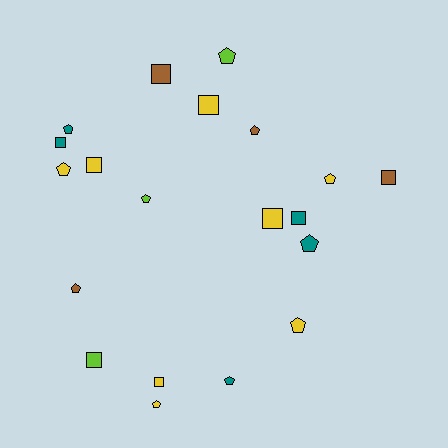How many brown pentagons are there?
There are 2 brown pentagons.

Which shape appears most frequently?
Pentagon, with 11 objects.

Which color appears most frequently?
Yellow, with 8 objects.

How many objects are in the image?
There are 20 objects.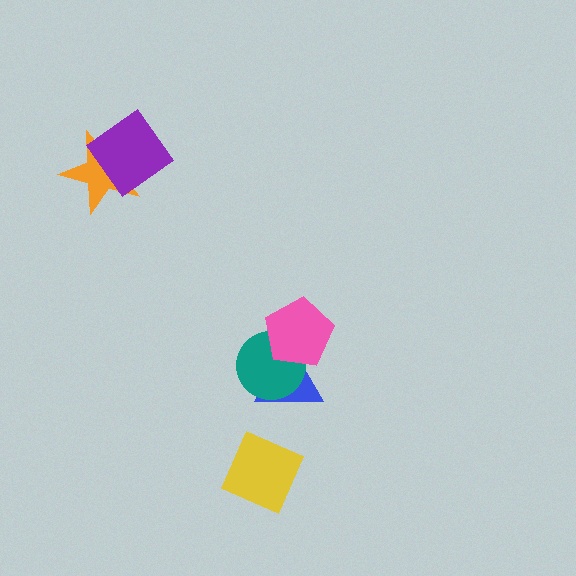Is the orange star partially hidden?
Yes, it is partially covered by another shape.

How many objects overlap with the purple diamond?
1 object overlaps with the purple diamond.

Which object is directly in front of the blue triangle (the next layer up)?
The teal circle is directly in front of the blue triangle.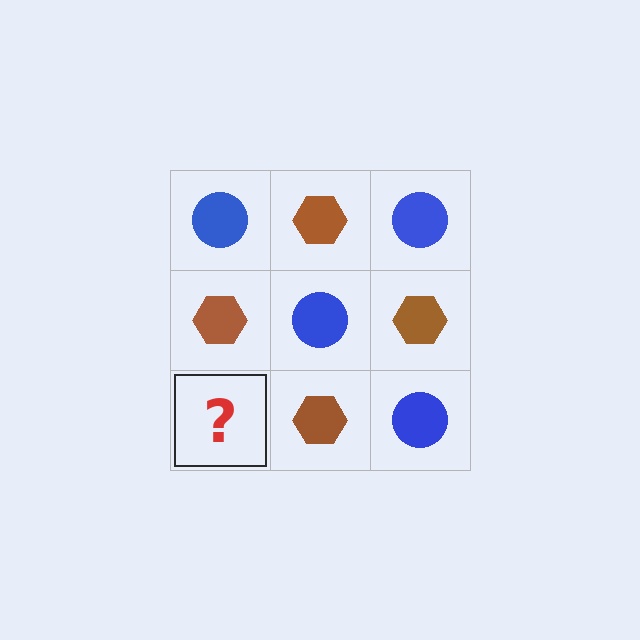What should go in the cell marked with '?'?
The missing cell should contain a blue circle.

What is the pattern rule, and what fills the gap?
The rule is that it alternates blue circle and brown hexagon in a checkerboard pattern. The gap should be filled with a blue circle.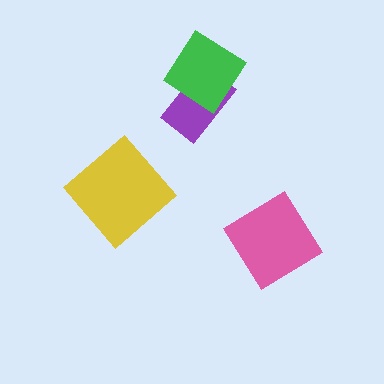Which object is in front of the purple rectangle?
The green diamond is in front of the purple rectangle.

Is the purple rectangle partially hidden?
Yes, it is partially covered by another shape.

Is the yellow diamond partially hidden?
No, no other shape covers it.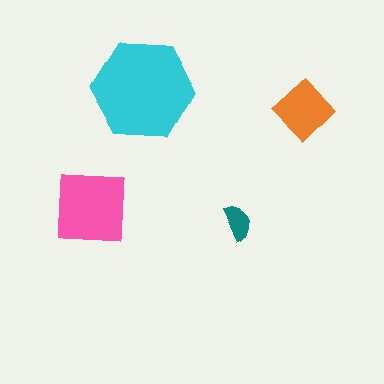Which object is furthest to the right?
The orange diamond is rightmost.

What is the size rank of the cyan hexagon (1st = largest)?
1st.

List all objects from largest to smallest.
The cyan hexagon, the pink square, the orange diamond, the teal semicircle.